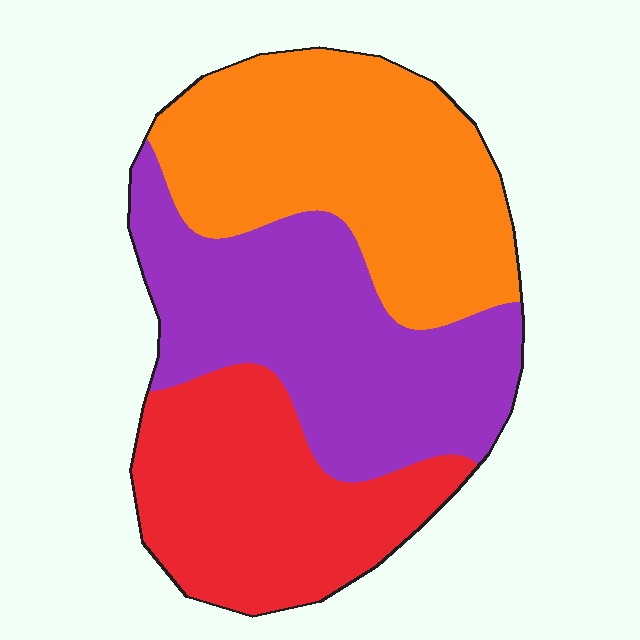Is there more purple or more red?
Purple.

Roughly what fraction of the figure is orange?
Orange covers 36% of the figure.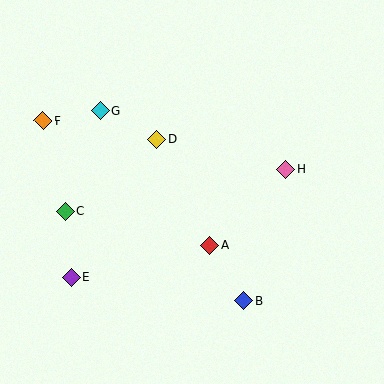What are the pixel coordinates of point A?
Point A is at (210, 245).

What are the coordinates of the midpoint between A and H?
The midpoint between A and H is at (248, 207).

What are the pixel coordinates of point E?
Point E is at (71, 277).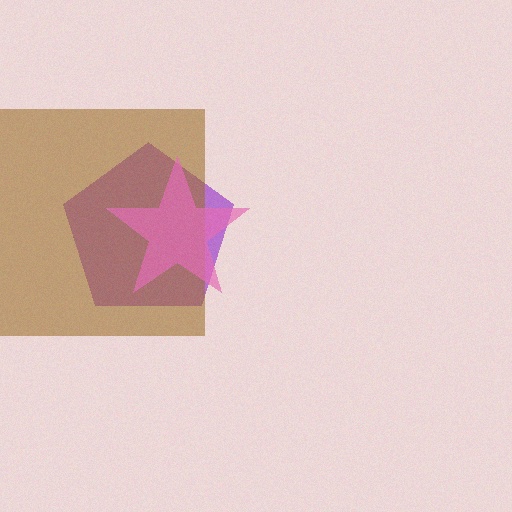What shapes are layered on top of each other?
The layered shapes are: a purple pentagon, a brown square, a pink star.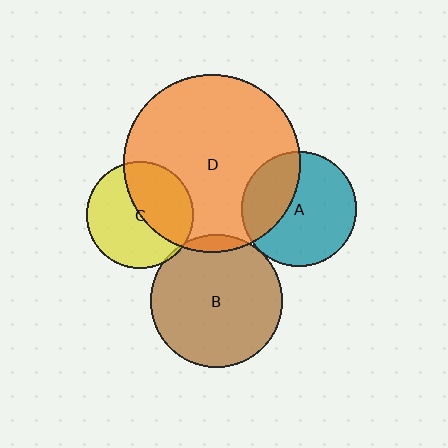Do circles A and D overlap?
Yes.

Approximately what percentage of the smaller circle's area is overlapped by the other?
Approximately 35%.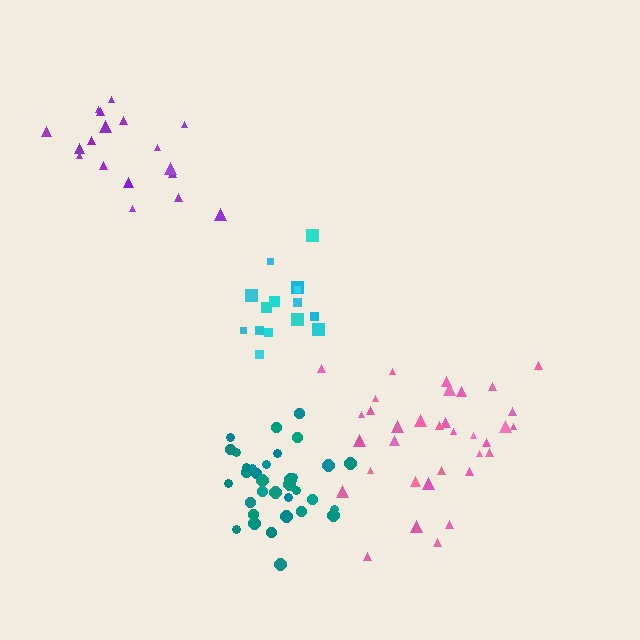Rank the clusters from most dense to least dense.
teal, cyan, purple, pink.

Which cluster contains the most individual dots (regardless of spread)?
Pink (34).